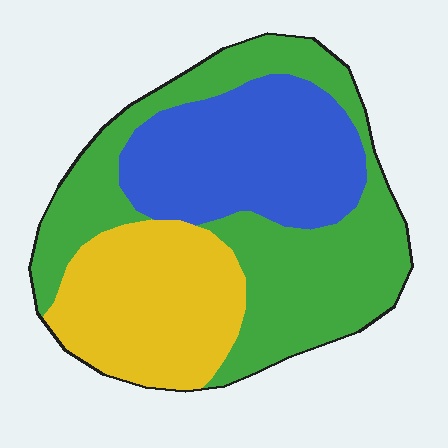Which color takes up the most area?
Green, at roughly 45%.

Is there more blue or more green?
Green.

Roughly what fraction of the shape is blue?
Blue covers around 30% of the shape.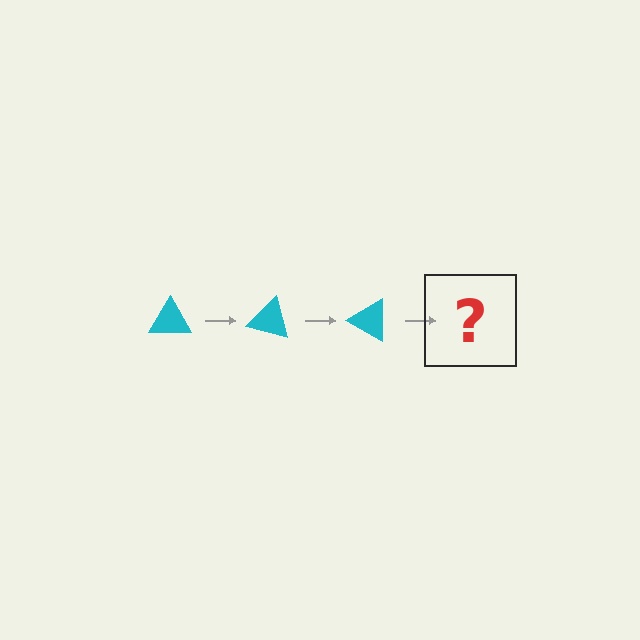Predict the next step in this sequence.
The next step is a cyan triangle rotated 45 degrees.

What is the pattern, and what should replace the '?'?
The pattern is that the triangle rotates 15 degrees each step. The '?' should be a cyan triangle rotated 45 degrees.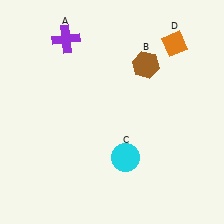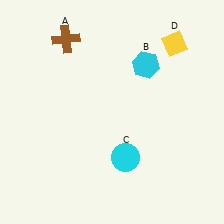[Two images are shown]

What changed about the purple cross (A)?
In Image 1, A is purple. In Image 2, it changed to brown.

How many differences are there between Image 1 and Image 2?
There are 3 differences between the two images.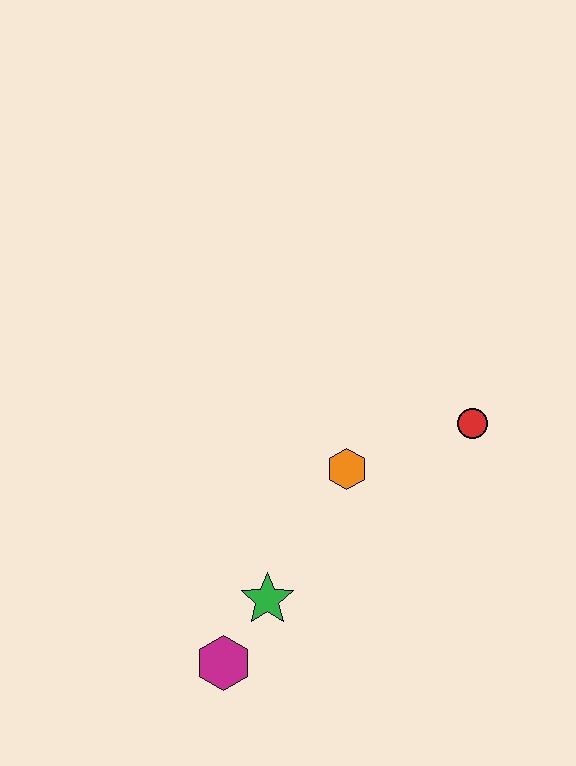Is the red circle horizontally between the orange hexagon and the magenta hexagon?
No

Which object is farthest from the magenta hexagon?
The red circle is farthest from the magenta hexagon.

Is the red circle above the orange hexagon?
Yes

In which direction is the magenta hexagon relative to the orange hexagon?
The magenta hexagon is below the orange hexagon.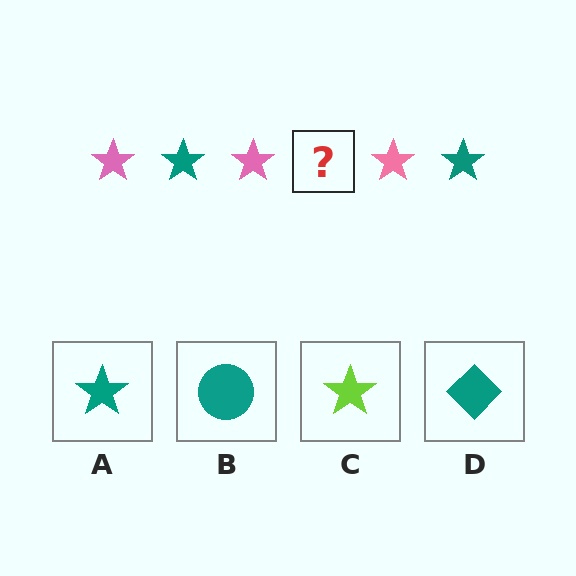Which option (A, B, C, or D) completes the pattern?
A.